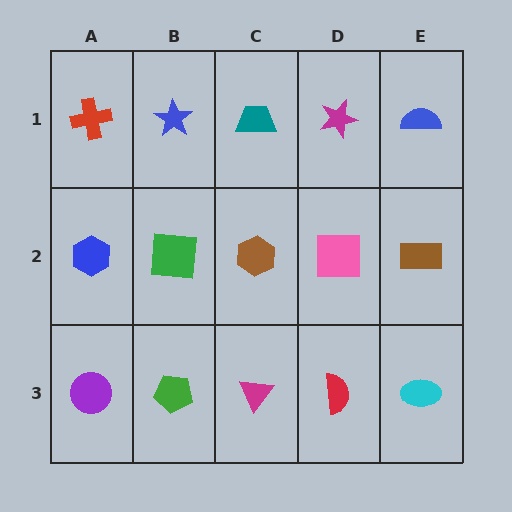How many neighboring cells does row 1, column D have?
3.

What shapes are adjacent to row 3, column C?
A brown hexagon (row 2, column C), a green pentagon (row 3, column B), a red semicircle (row 3, column D).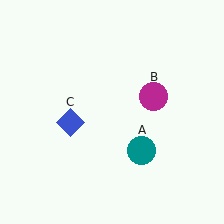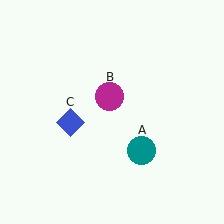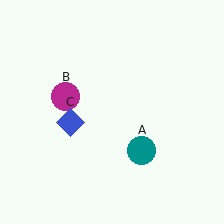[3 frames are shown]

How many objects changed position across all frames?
1 object changed position: magenta circle (object B).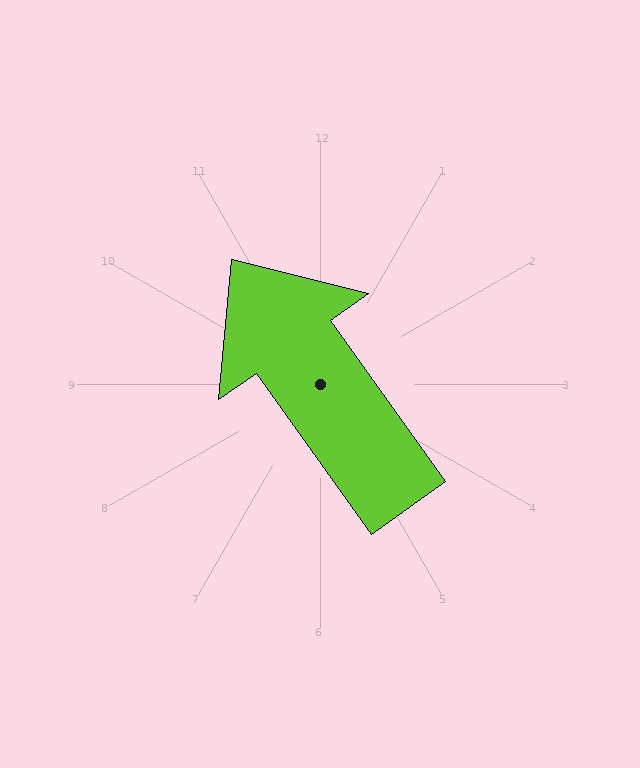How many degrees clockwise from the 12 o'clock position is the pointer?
Approximately 325 degrees.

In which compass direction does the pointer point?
Northwest.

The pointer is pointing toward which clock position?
Roughly 11 o'clock.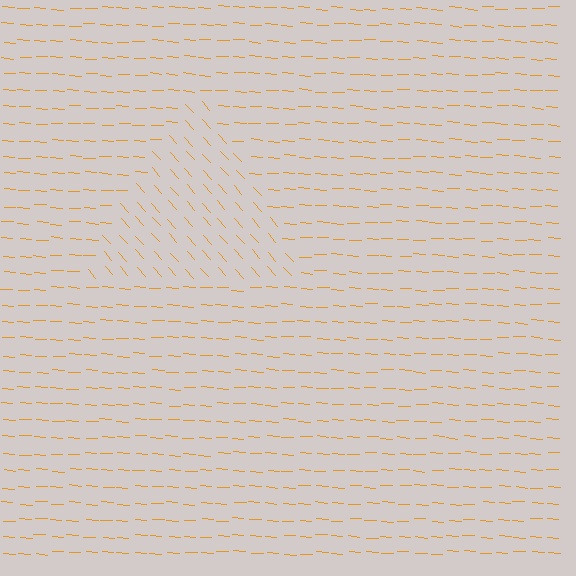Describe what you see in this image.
The image is filled with small orange line segments. A triangle region in the image has lines oriented differently from the surrounding lines, creating a visible texture boundary.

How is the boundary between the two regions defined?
The boundary is defined purely by a change in line orientation (approximately 45 degrees difference). All lines are the same color and thickness.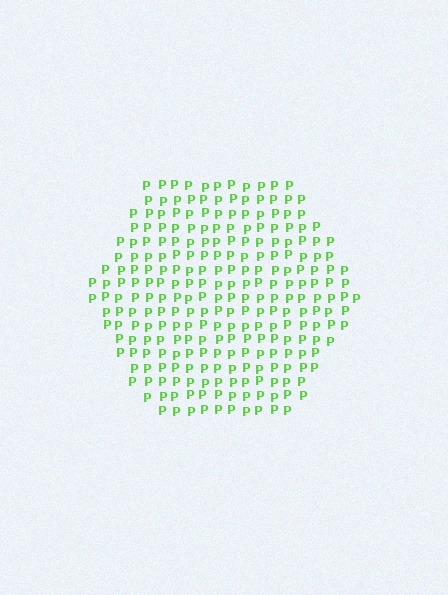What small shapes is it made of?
It is made of small letter P's.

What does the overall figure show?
The overall figure shows a hexagon.